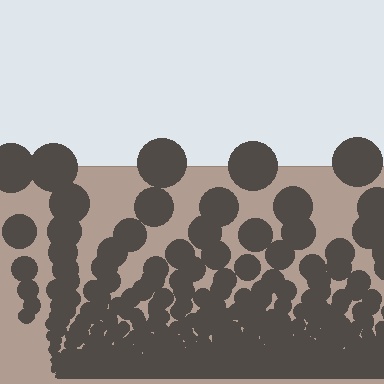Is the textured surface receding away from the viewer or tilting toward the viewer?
The surface appears to tilt toward the viewer. Texture elements get larger and sparser toward the top.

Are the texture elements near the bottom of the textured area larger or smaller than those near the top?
Smaller. The gradient is inverted — elements near the bottom are smaller and denser.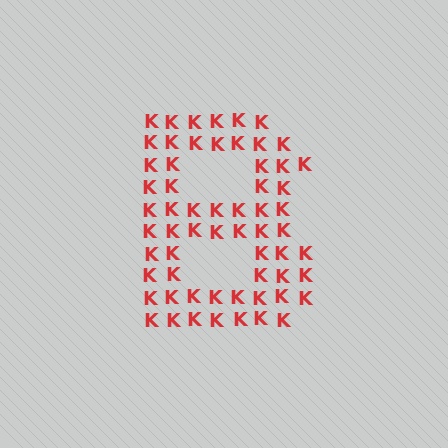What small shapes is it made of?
It is made of small letter K's.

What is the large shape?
The large shape is the letter B.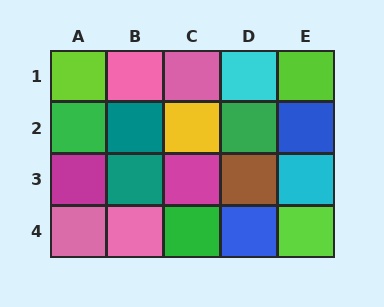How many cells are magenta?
2 cells are magenta.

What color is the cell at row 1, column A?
Lime.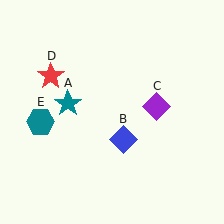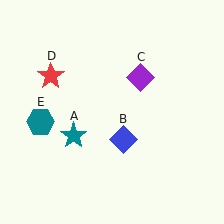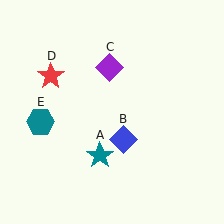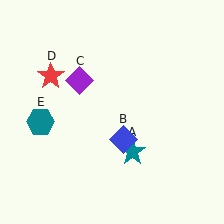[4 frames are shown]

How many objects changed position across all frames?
2 objects changed position: teal star (object A), purple diamond (object C).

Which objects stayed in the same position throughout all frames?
Blue diamond (object B) and red star (object D) and teal hexagon (object E) remained stationary.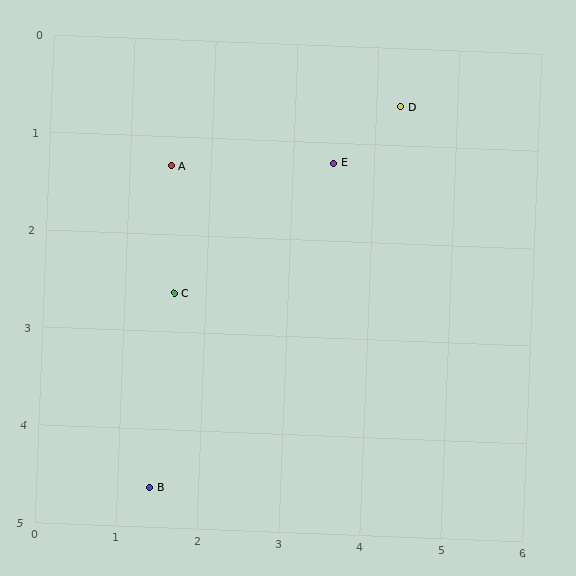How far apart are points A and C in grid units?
Points A and C are about 1.3 grid units apart.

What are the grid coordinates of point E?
Point E is at approximately (3.5, 1.2).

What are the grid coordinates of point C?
Point C is at approximately (1.6, 2.6).